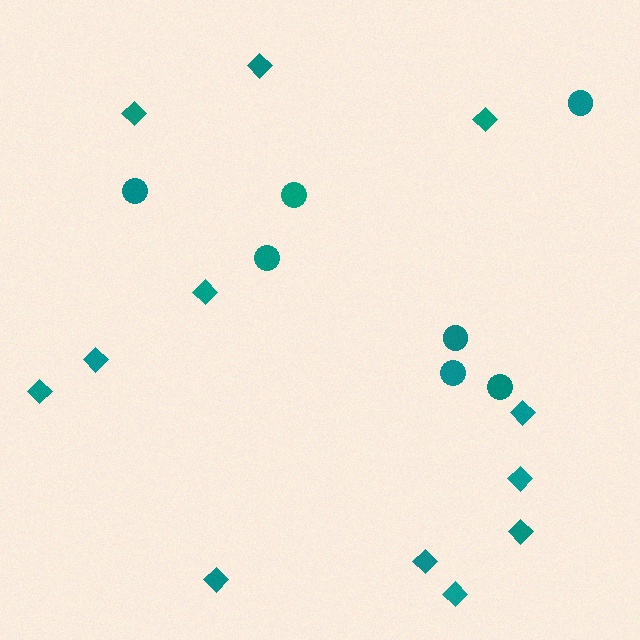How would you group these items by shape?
There are 2 groups: one group of circles (7) and one group of diamonds (12).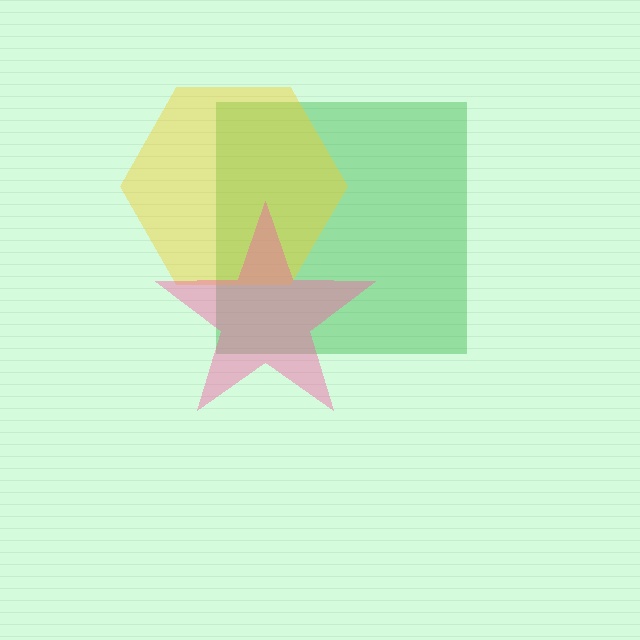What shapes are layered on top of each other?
The layered shapes are: a green square, a yellow hexagon, a pink star.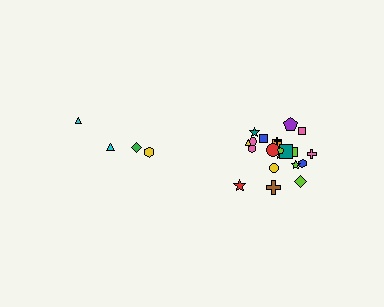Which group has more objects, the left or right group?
The right group.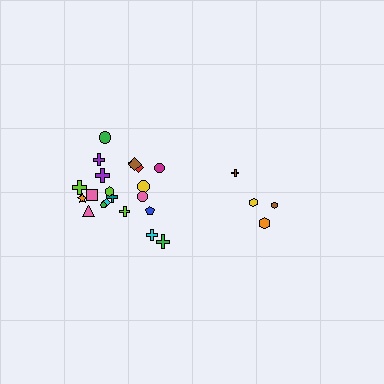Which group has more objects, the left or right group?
The left group.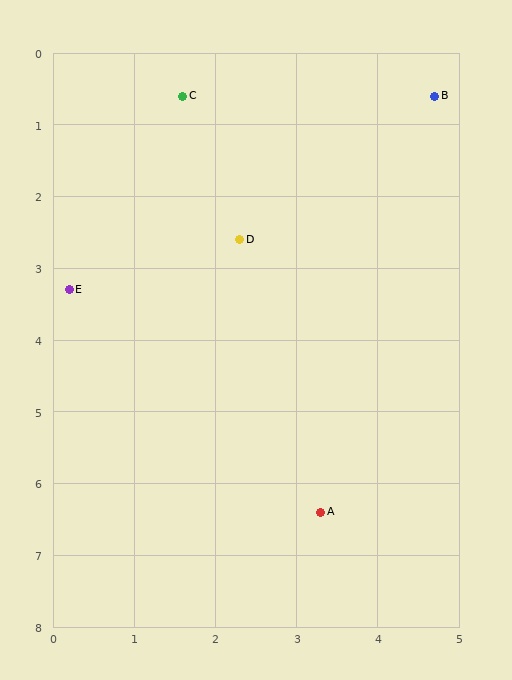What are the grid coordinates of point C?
Point C is at approximately (1.6, 0.6).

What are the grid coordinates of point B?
Point B is at approximately (4.7, 0.6).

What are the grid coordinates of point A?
Point A is at approximately (3.3, 6.4).